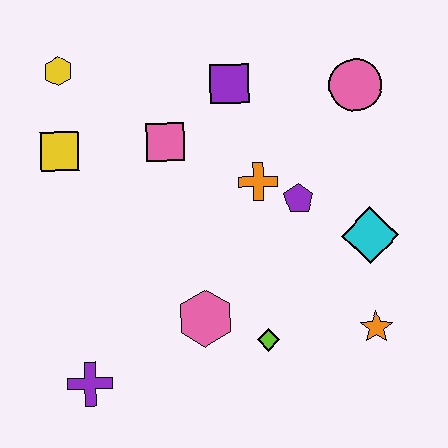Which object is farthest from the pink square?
The orange star is farthest from the pink square.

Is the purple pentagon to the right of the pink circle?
No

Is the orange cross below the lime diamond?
No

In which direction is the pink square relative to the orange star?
The pink square is to the left of the orange star.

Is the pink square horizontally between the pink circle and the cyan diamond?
No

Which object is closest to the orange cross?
The purple pentagon is closest to the orange cross.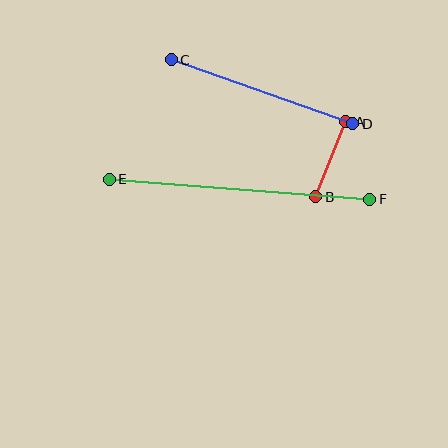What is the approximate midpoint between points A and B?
The midpoint is at approximately (331, 159) pixels.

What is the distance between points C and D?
The distance is approximately 193 pixels.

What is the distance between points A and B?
The distance is approximately 81 pixels.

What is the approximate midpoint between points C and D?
The midpoint is at approximately (262, 92) pixels.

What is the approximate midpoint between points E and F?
The midpoint is at approximately (239, 189) pixels.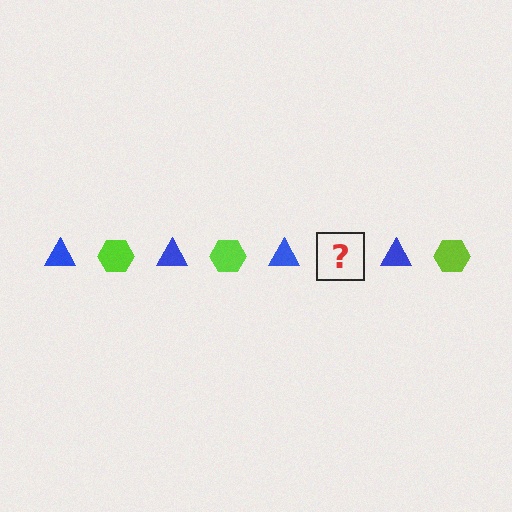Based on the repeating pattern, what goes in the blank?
The blank should be a lime hexagon.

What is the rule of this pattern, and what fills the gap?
The rule is that the pattern alternates between blue triangle and lime hexagon. The gap should be filled with a lime hexagon.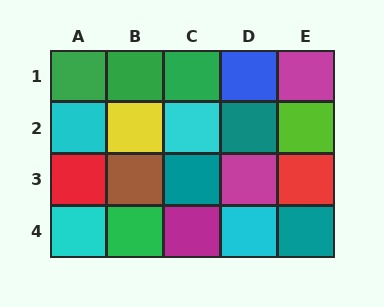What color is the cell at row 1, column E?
Magenta.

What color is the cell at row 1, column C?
Green.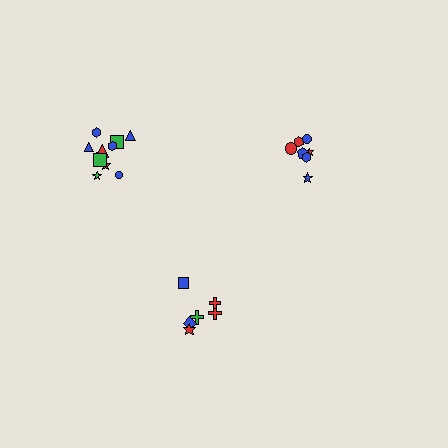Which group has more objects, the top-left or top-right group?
The top-left group.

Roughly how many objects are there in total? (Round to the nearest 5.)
Roughly 25 objects in total.